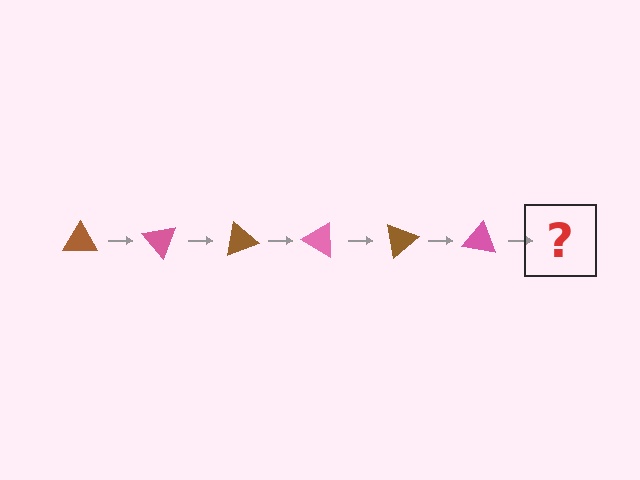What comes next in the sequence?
The next element should be a brown triangle, rotated 300 degrees from the start.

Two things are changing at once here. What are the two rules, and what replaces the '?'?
The two rules are that it rotates 50 degrees each step and the color cycles through brown and pink. The '?' should be a brown triangle, rotated 300 degrees from the start.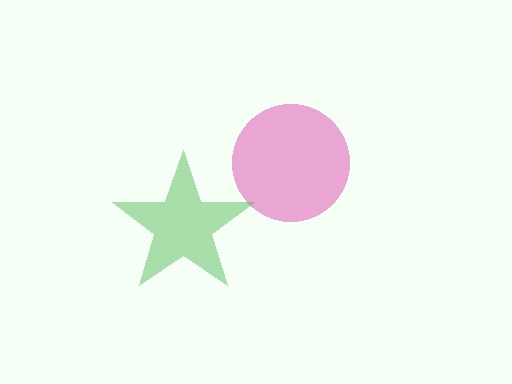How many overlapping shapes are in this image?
There are 2 overlapping shapes in the image.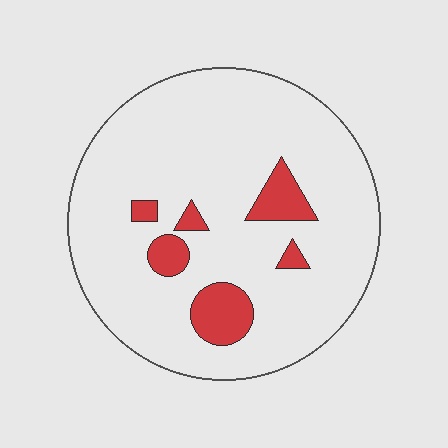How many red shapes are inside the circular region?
6.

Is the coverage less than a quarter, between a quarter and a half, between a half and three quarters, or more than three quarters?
Less than a quarter.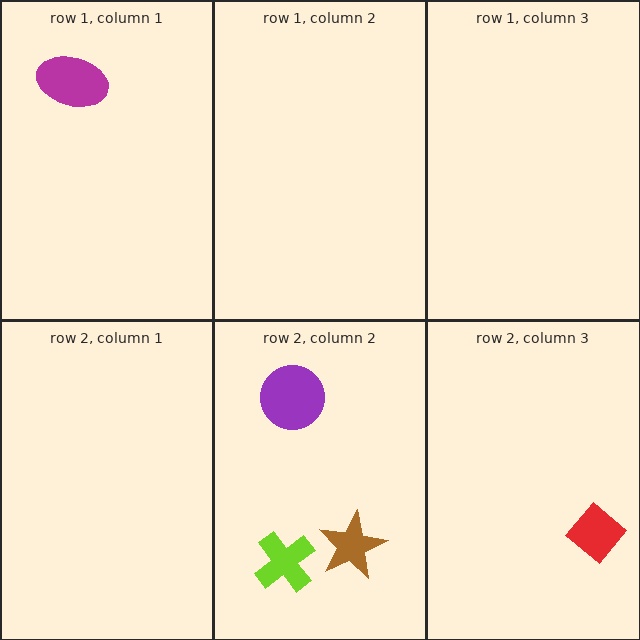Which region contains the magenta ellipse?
The row 1, column 1 region.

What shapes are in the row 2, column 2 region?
The brown star, the purple circle, the lime cross.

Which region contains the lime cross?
The row 2, column 2 region.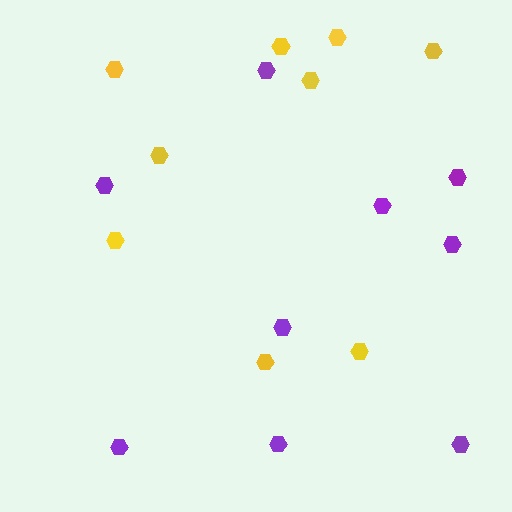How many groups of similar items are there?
There are 2 groups: one group of yellow hexagons (9) and one group of purple hexagons (9).